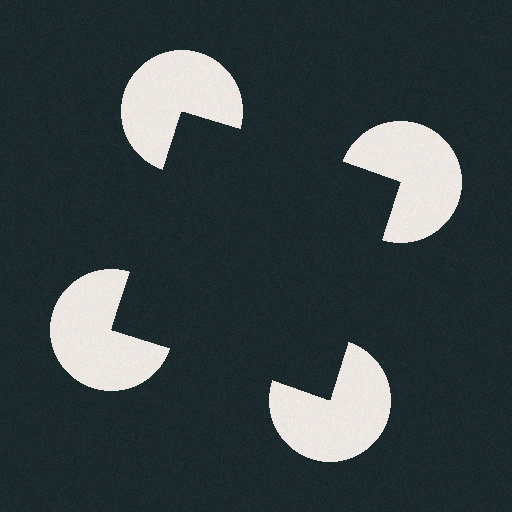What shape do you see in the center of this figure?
An illusory square — its edges are inferred from the aligned wedge cuts in the pac-man discs, not physically drawn.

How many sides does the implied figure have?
4 sides.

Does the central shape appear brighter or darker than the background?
It typically appears slightly darker than the background, even though no actual brightness change is drawn.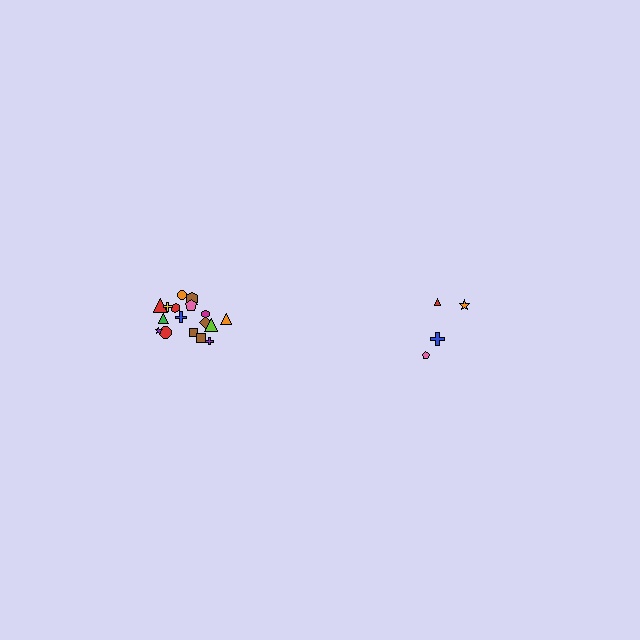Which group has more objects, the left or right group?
The left group.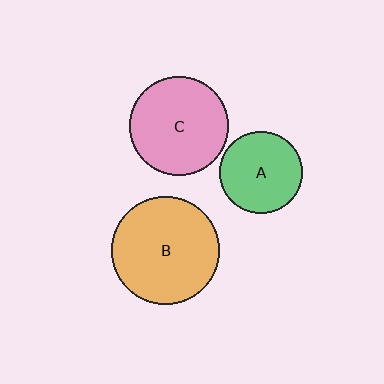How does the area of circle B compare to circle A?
Approximately 1.7 times.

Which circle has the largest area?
Circle B (orange).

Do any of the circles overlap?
No, none of the circles overlap.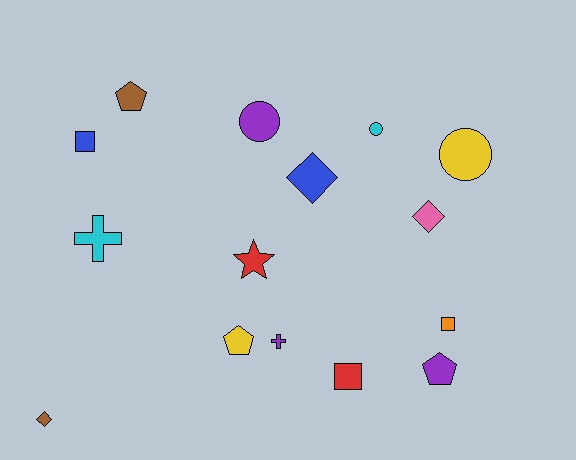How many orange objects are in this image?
There is 1 orange object.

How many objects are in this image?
There are 15 objects.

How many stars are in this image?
There is 1 star.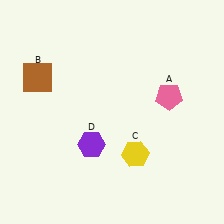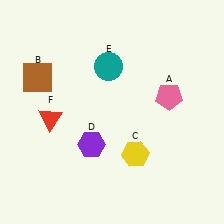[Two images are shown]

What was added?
A teal circle (E), a red triangle (F) were added in Image 2.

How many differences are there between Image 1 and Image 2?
There are 2 differences between the two images.